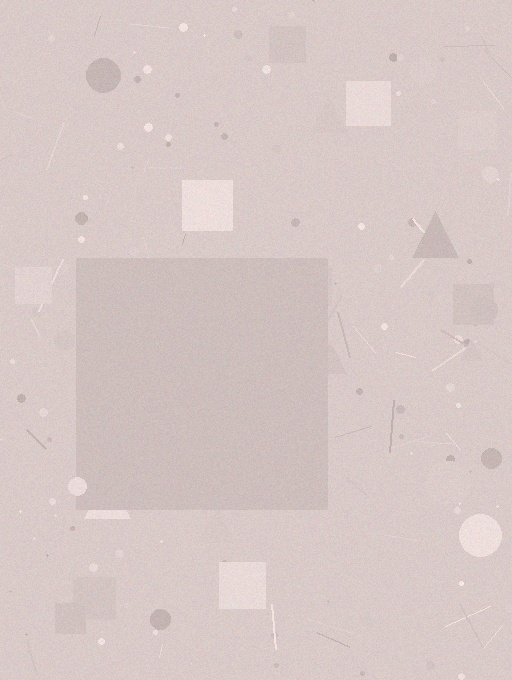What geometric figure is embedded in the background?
A square is embedded in the background.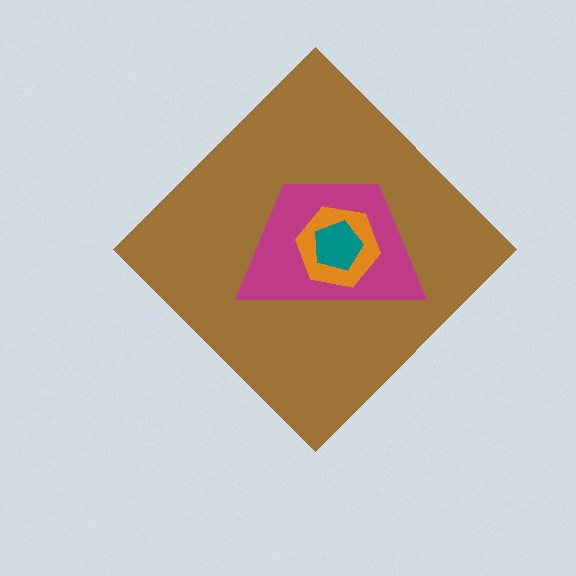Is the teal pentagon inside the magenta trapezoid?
Yes.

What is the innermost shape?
The teal pentagon.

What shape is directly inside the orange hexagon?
The teal pentagon.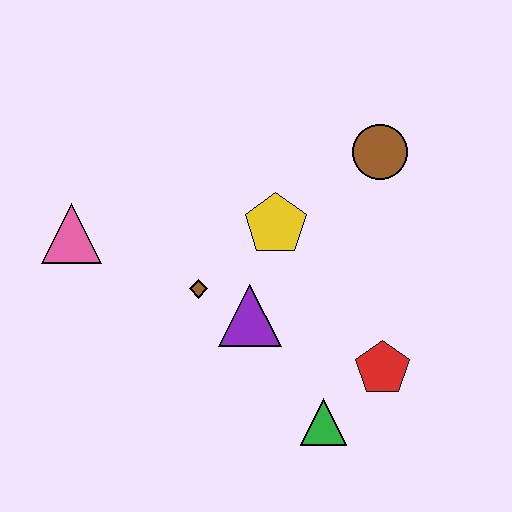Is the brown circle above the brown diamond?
Yes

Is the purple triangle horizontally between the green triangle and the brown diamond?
Yes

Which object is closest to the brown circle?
The yellow pentagon is closest to the brown circle.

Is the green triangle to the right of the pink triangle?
Yes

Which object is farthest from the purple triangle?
The brown circle is farthest from the purple triangle.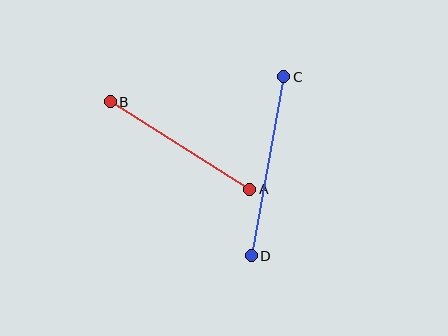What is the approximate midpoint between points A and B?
The midpoint is at approximately (180, 146) pixels.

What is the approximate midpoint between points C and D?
The midpoint is at approximately (267, 166) pixels.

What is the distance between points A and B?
The distance is approximately 165 pixels.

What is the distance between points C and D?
The distance is approximately 182 pixels.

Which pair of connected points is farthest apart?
Points C and D are farthest apart.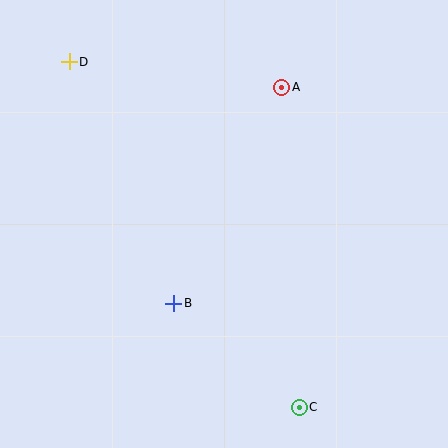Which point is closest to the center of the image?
Point B at (174, 303) is closest to the center.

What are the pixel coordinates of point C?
Point C is at (299, 408).